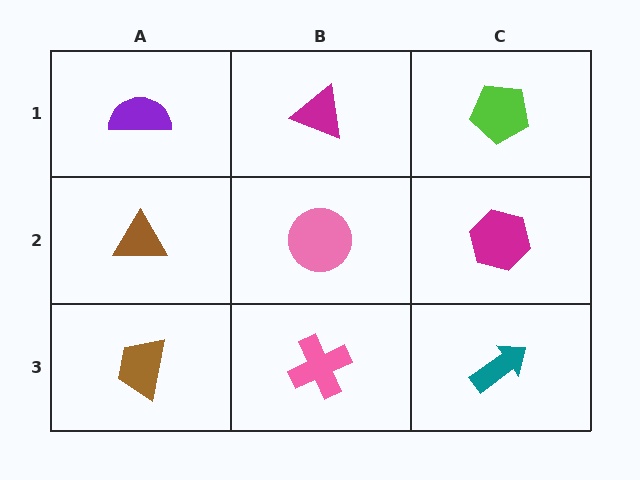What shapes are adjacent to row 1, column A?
A brown triangle (row 2, column A), a magenta triangle (row 1, column B).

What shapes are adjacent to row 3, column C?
A magenta hexagon (row 2, column C), a pink cross (row 3, column B).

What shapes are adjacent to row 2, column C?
A lime pentagon (row 1, column C), a teal arrow (row 3, column C), a pink circle (row 2, column B).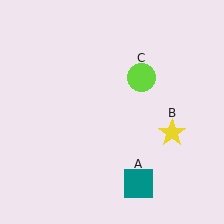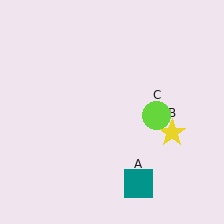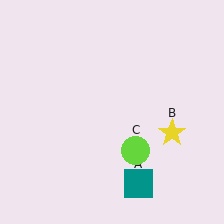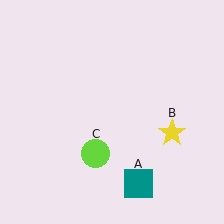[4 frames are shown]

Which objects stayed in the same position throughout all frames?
Teal square (object A) and yellow star (object B) remained stationary.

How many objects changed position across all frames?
1 object changed position: lime circle (object C).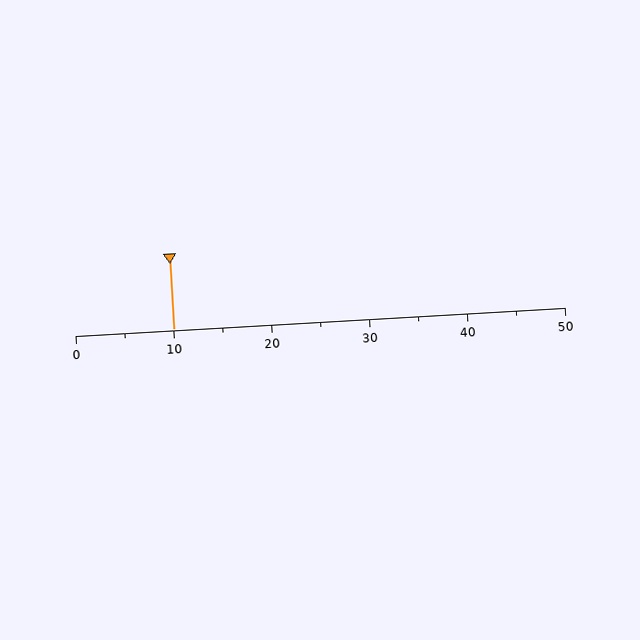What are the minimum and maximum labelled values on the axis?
The axis runs from 0 to 50.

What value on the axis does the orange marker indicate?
The marker indicates approximately 10.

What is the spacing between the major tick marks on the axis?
The major ticks are spaced 10 apart.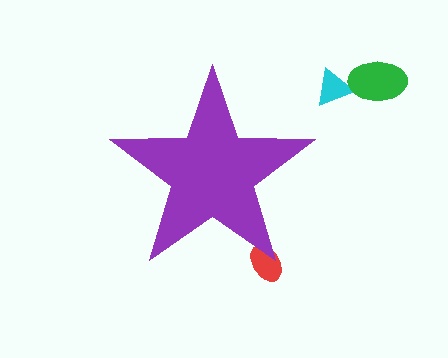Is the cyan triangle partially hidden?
No, the cyan triangle is fully visible.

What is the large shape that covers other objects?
A purple star.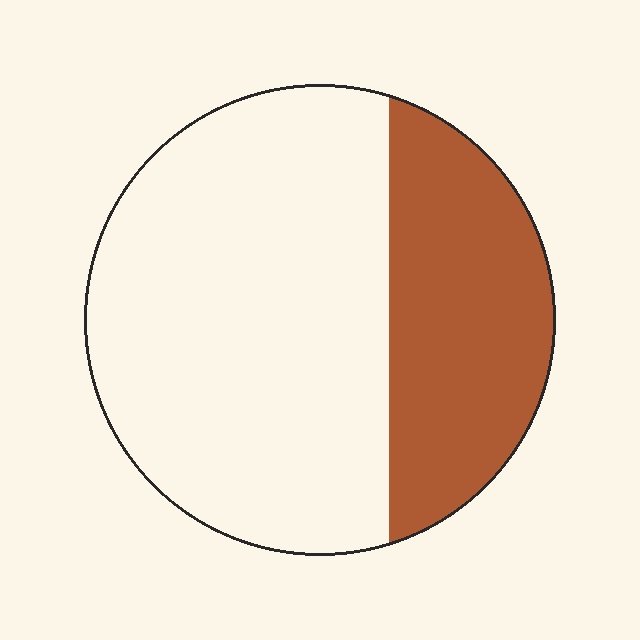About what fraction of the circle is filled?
About one third (1/3).